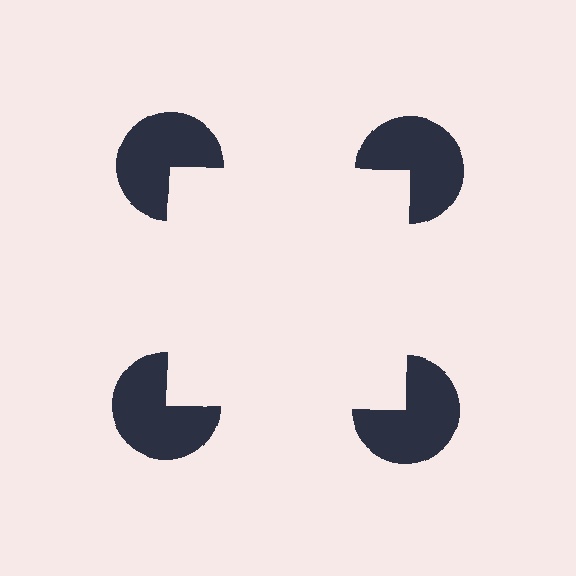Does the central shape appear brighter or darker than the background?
It typically appears slightly brighter than the background, even though no actual brightness change is drawn.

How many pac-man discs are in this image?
There are 4 — one at each vertex of the illusory square.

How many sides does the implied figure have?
4 sides.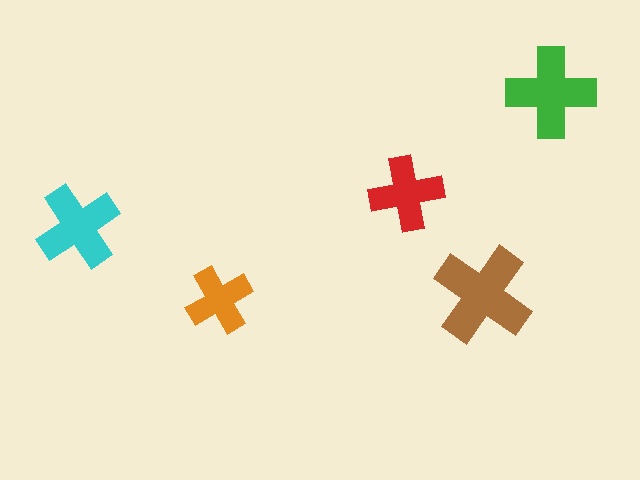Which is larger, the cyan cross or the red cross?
The cyan one.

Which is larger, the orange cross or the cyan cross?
The cyan one.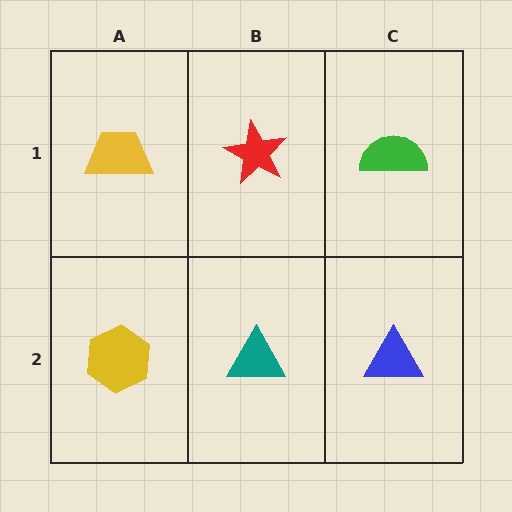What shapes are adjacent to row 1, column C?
A blue triangle (row 2, column C), a red star (row 1, column B).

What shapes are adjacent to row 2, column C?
A green semicircle (row 1, column C), a teal triangle (row 2, column B).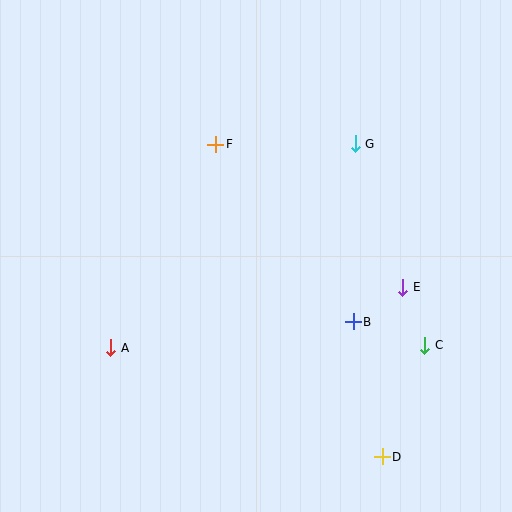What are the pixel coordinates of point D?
Point D is at (382, 457).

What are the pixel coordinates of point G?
Point G is at (355, 144).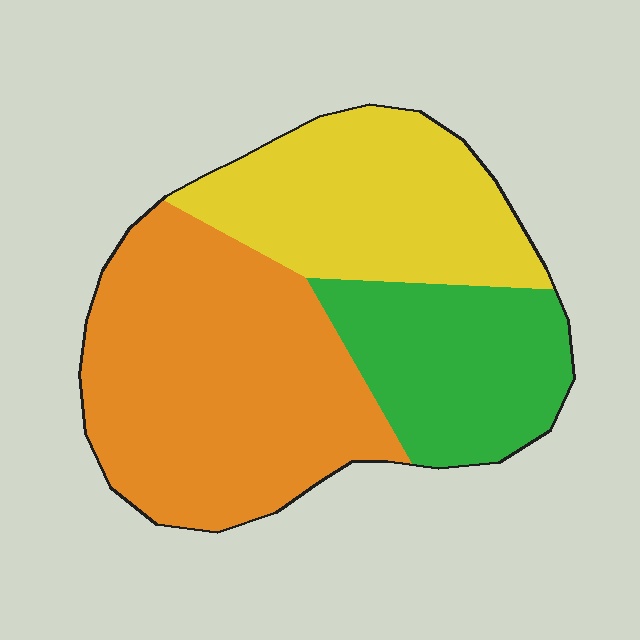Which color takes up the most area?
Orange, at roughly 45%.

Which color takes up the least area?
Green, at roughly 25%.